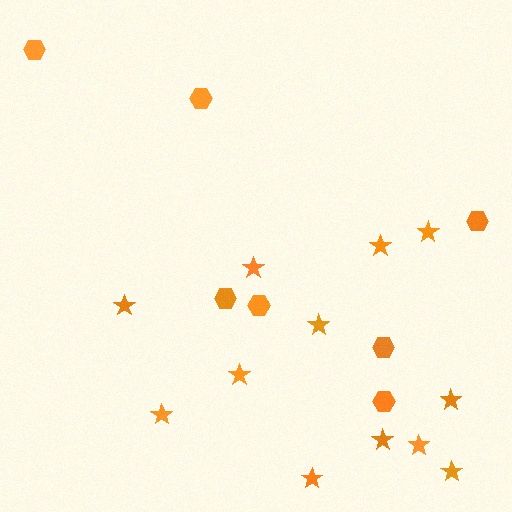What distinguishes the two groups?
There are 2 groups: one group of hexagons (7) and one group of stars (12).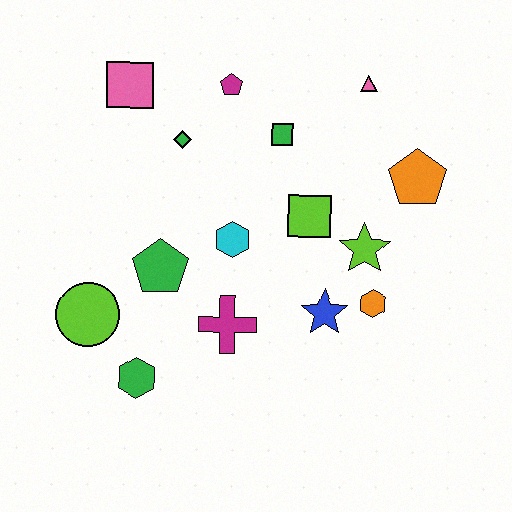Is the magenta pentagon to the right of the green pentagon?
Yes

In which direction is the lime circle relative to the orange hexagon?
The lime circle is to the left of the orange hexagon.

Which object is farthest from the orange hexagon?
The pink square is farthest from the orange hexagon.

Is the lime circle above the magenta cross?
Yes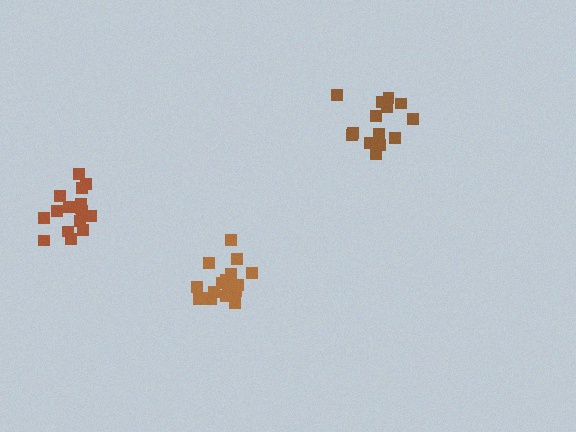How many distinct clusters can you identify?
There are 3 distinct clusters.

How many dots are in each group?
Group 1: 17 dots, Group 2: 14 dots, Group 3: 18 dots (49 total).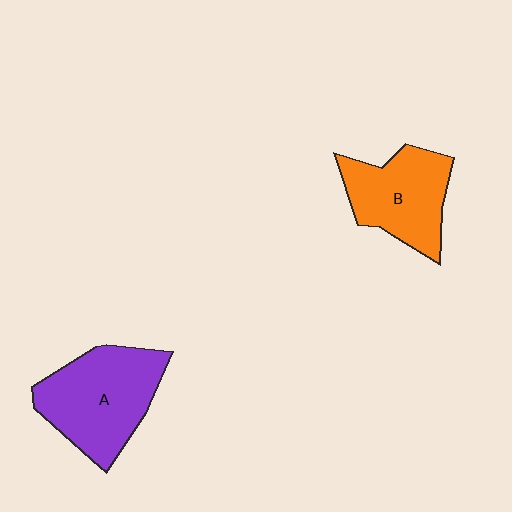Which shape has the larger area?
Shape A (purple).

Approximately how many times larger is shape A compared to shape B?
Approximately 1.2 times.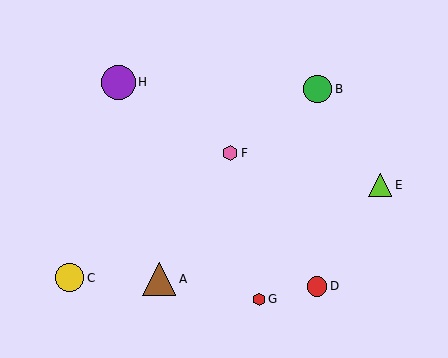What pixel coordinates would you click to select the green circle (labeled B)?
Click at (318, 89) to select the green circle B.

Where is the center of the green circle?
The center of the green circle is at (318, 89).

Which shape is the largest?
The purple circle (labeled H) is the largest.